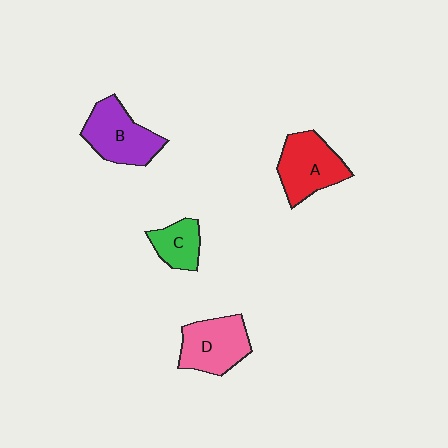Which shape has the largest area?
Shape B (purple).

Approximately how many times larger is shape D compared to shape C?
Approximately 1.7 times.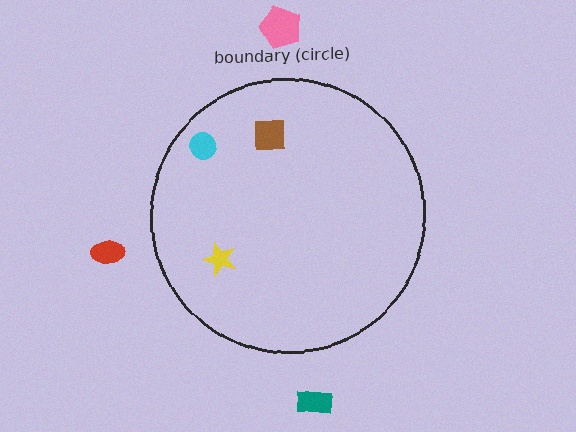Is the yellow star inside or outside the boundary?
Inside.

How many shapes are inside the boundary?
3 inside, 3 outside.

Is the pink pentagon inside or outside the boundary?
Outside.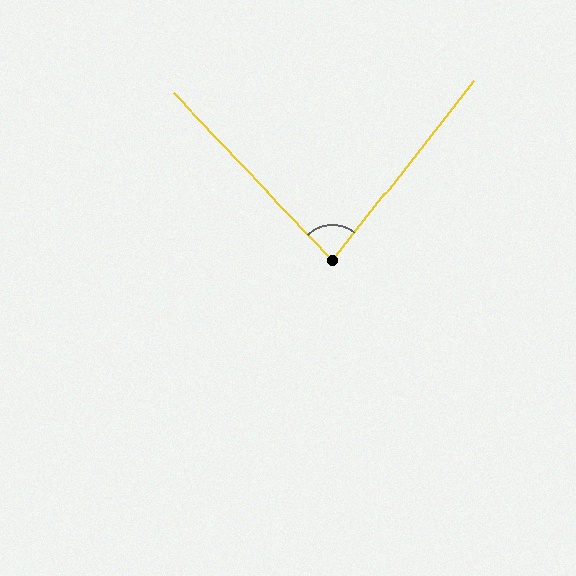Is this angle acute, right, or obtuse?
It is acute.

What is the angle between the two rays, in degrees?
Approximately 82 degrees.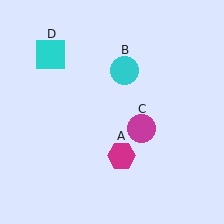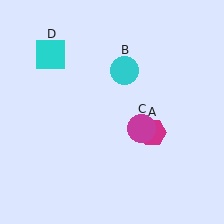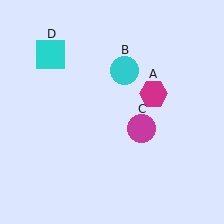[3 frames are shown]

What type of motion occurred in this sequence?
The magenta hexagon (object A) rotated counterclockwise around the center of the scene.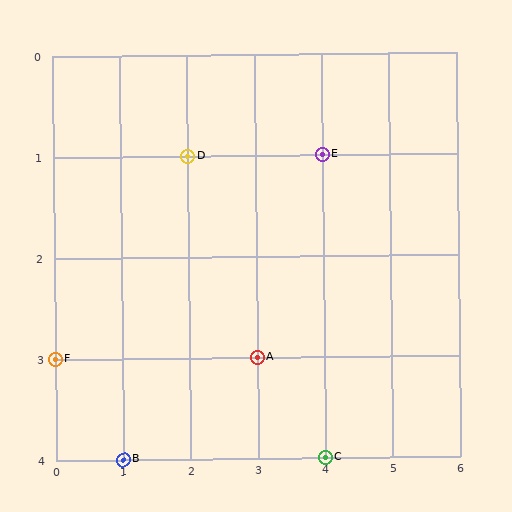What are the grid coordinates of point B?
Point B is at grid coordinates (1, 4).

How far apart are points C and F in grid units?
Points C and F are 4 columns and 1 row apart (about 4.1 grid units diagonally).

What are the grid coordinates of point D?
Point D is at grid coordinates (2, 1).